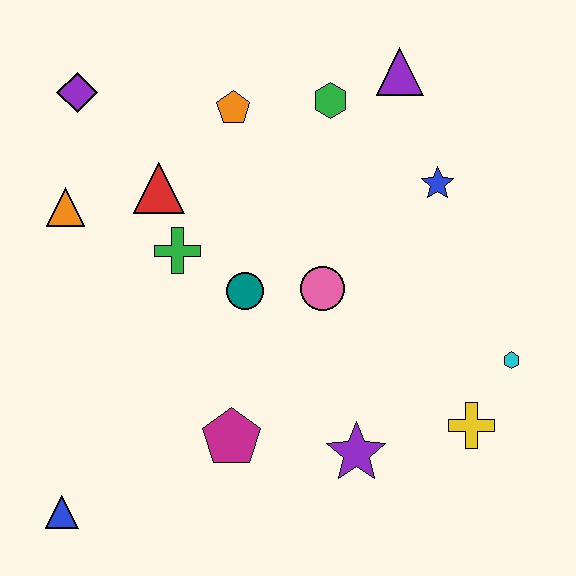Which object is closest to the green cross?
The red triangle is closest to the green cross.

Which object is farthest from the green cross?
The cyan hexagon is farthest from the green cross.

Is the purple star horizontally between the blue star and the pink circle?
Yes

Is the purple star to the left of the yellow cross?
Yes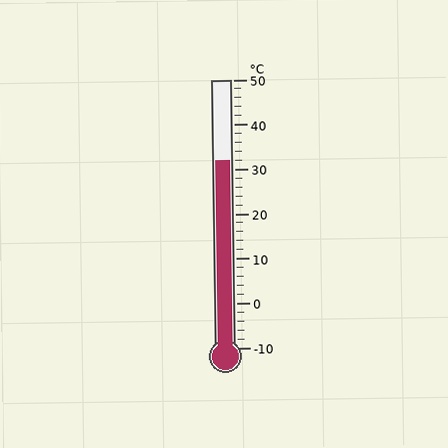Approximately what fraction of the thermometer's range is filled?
The thermometer is filled to approximately 70% of its range.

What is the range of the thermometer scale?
The thermometer scale ranges from -10°C to 50°C.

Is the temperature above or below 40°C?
The temperature is below 40°C.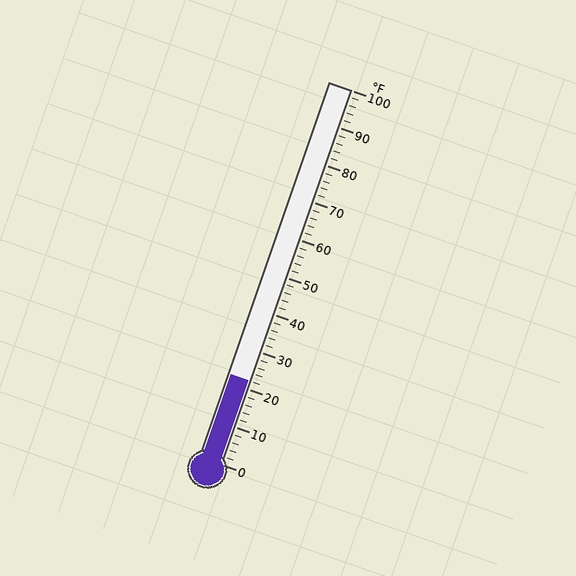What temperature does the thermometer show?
The thermometer shows approximately 22°F.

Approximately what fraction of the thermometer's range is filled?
The thermometer is filled to approximately 20% of its range.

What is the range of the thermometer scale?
The thermometer scale ranges from 0°F to 100°F.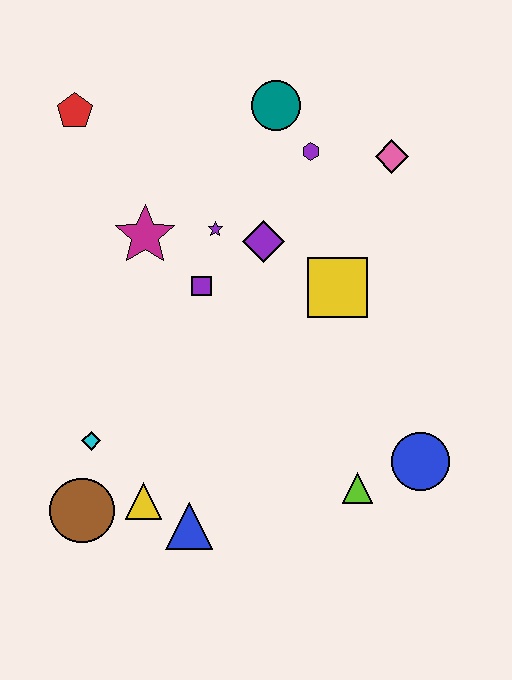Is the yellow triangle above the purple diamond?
No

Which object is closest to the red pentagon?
The magenta star is closest to the red pentagon.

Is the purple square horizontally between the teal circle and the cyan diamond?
Yes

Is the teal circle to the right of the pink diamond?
No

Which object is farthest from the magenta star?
The blue circle is farthest from the magenta star.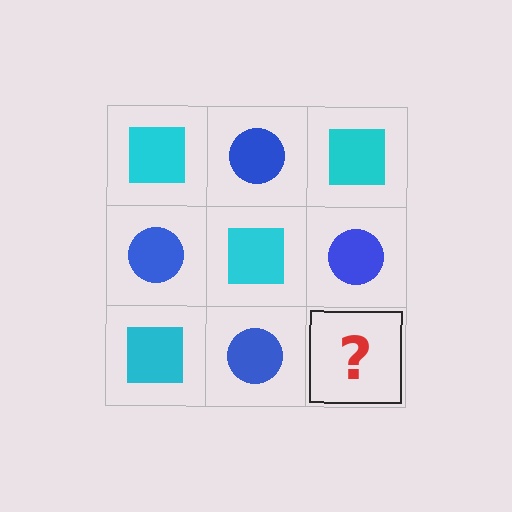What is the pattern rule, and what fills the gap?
The rule is that it alternates cyan square and blue circle in a checkerboard pattern. The gap should be filled with a cyan square.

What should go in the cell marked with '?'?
The missing cell should contain a cyan square.